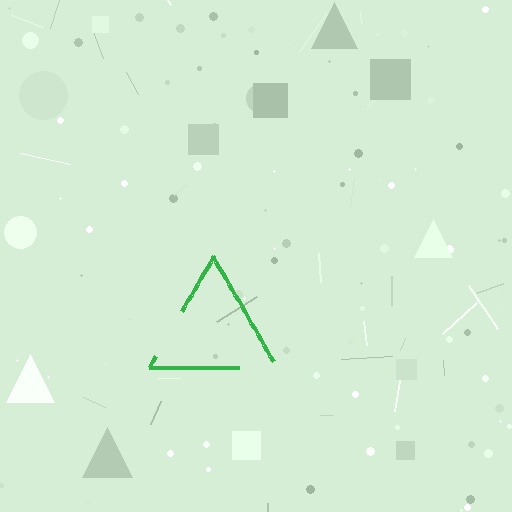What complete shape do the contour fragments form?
The contour fragments form a triangle.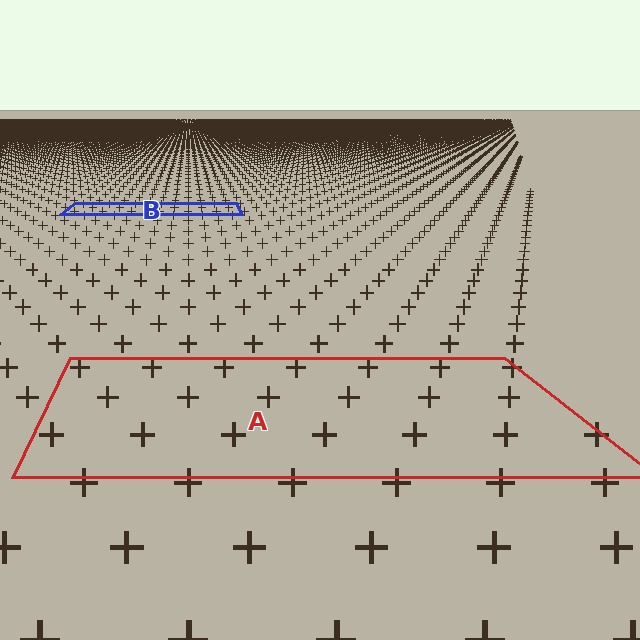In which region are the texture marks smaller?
The texture marks are smaller in region B, because it is farther away.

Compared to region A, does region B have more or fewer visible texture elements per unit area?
Region B has more texture elements per unit area — they are packed more densely because it is farther away.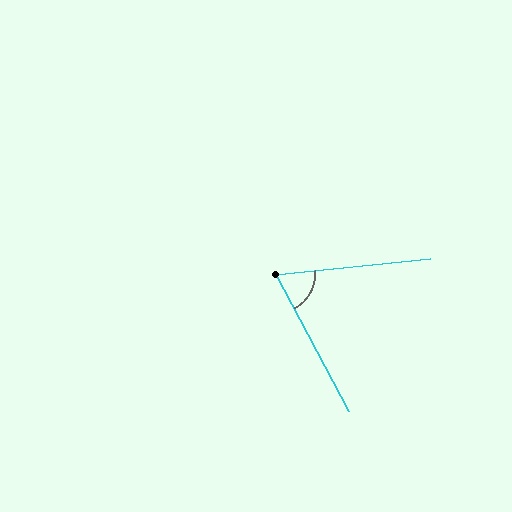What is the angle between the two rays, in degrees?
Approximately 68 degrees.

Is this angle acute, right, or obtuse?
It is acute.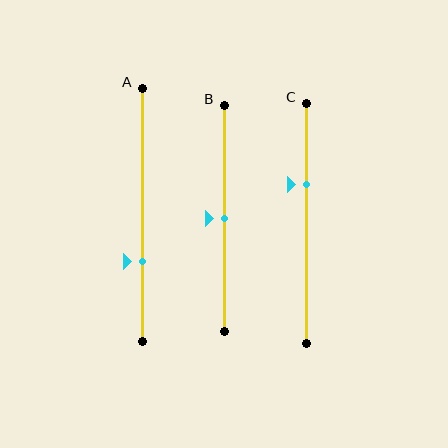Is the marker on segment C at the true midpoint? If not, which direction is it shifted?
No, the marker on segment C is shifted upward by about 16% of the segment length.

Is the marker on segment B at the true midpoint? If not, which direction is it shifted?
Yes, the marker on segment B is at the true midpoint.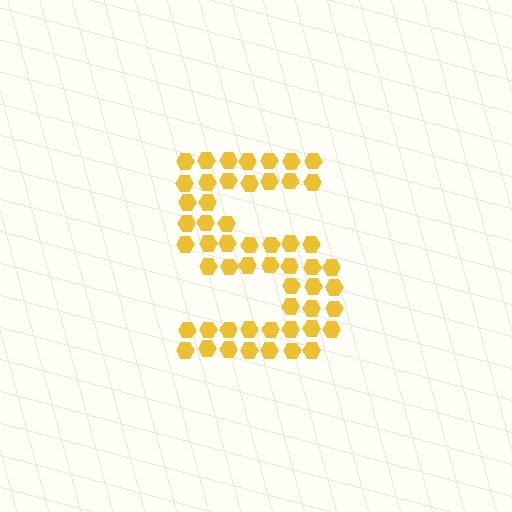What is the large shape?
The large shape is the letter S.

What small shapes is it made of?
It is made of small hexagons.